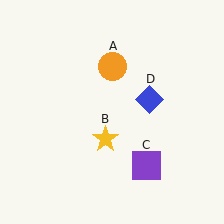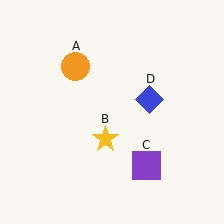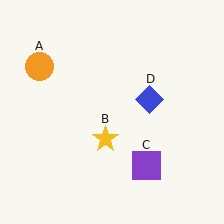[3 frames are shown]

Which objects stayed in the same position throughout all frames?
Yellow star (object B) and purple square (object C) and blue diamond (object D) remained stationary.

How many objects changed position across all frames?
1 object changed position: orange circle (object A).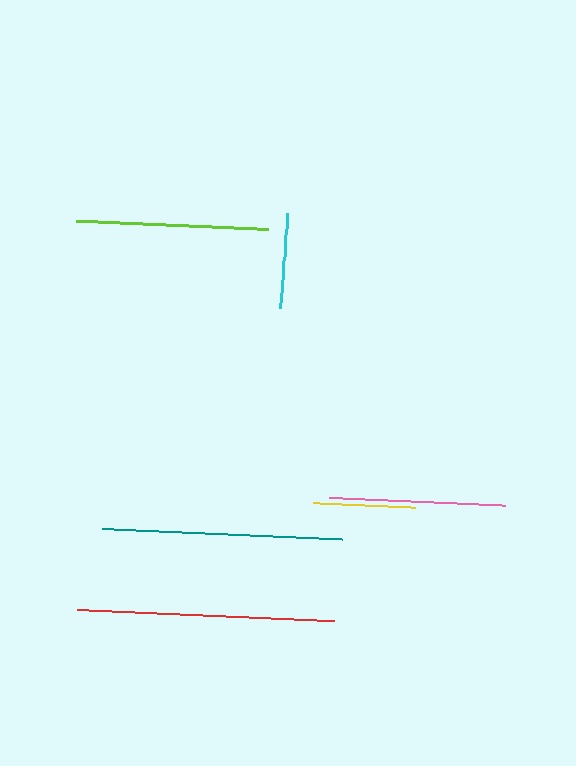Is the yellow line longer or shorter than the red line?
The red line is longer than the yellow line.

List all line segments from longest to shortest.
From longest to shortest: red, teal, lime, pink, yellow, cyan.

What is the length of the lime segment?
The lime segment is approximately 192 pixels long.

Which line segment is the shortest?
The cyan line is the shortest at approximately 95 pixels.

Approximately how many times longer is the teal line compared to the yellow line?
The teal line is approximately 2.4 times the length of the yellow line.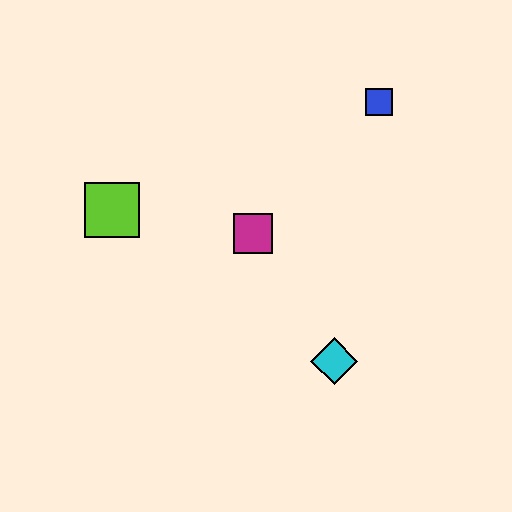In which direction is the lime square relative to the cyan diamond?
The lime square is to the left of the cyan diamond.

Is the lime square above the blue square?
No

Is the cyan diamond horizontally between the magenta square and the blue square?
Yes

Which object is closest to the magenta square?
The lime square is closest to the magenta square.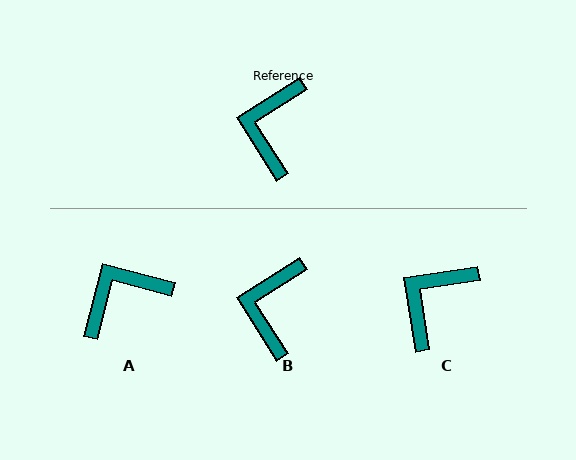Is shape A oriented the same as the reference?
No, it is off by about 47 degrees.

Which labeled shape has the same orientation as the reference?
B.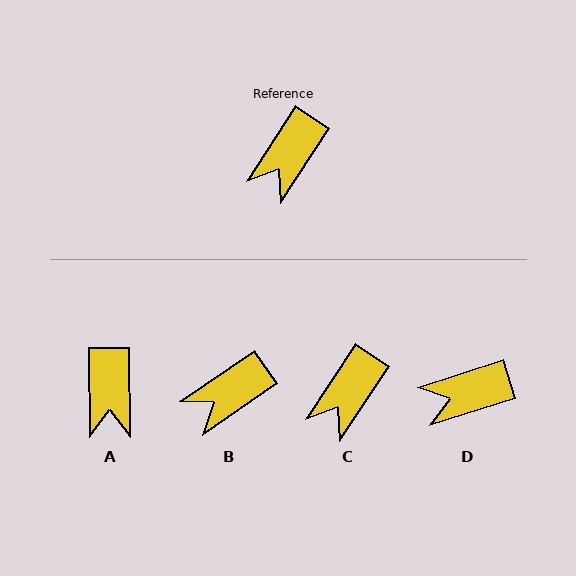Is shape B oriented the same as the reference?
No, it is off by about 22 degrees.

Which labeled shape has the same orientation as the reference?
C.